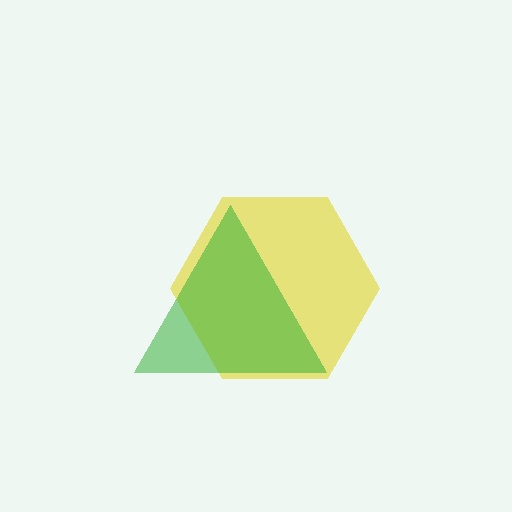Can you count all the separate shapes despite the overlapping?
Yes, there are 2 separate shapes.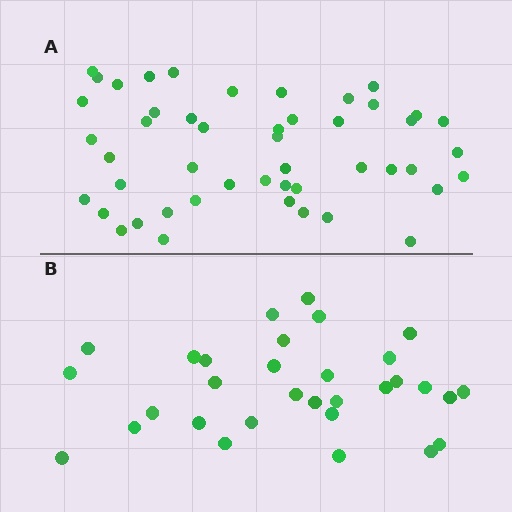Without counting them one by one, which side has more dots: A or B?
Region A (the top region) has more dots.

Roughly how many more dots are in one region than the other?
Region A has approximately 15 more dots than region B.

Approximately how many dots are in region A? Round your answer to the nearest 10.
About 50 dots. (The exact count is 48, which rounds to 50.)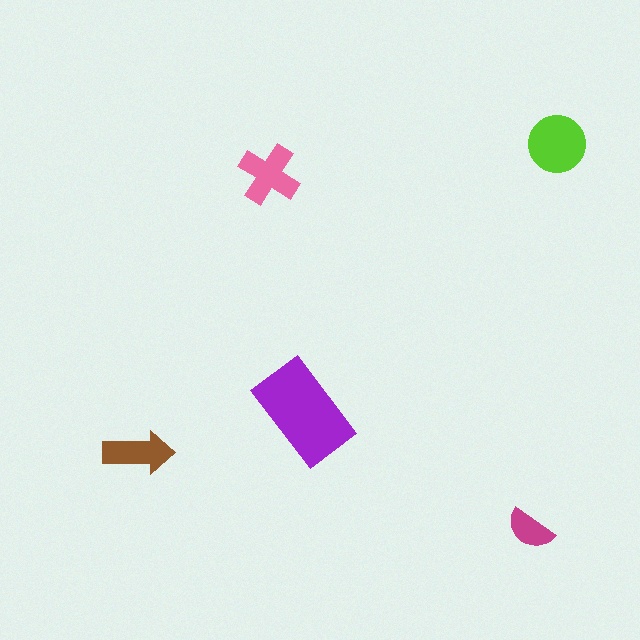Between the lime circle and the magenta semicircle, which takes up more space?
The lime circle.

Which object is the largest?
The purple rectangle.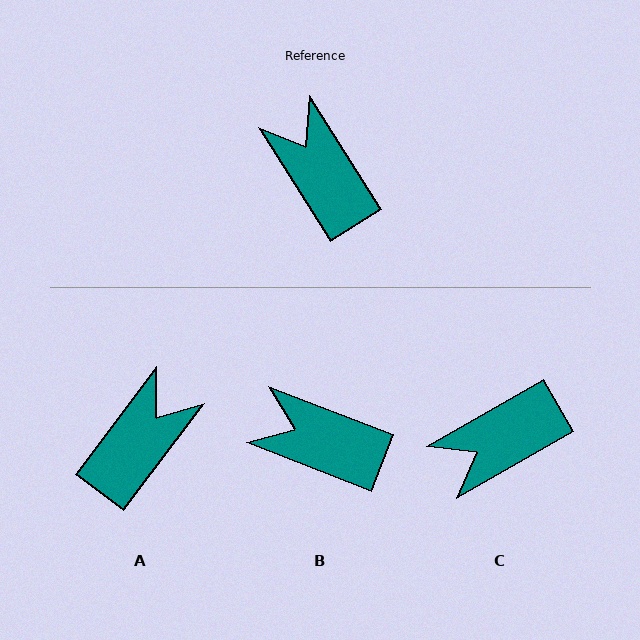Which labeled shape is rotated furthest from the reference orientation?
C, about 88 degrees away.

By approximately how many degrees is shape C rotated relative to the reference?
Approximately 88 degrees counter-clockwise.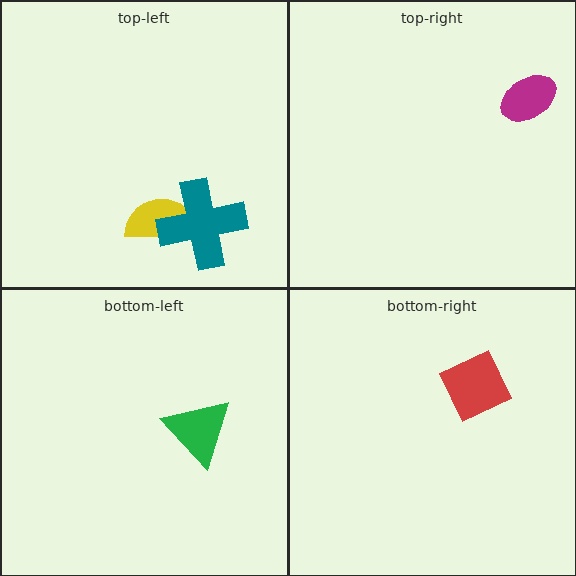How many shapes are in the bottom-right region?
1.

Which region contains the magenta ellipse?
The top-right region.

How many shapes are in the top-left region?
2.